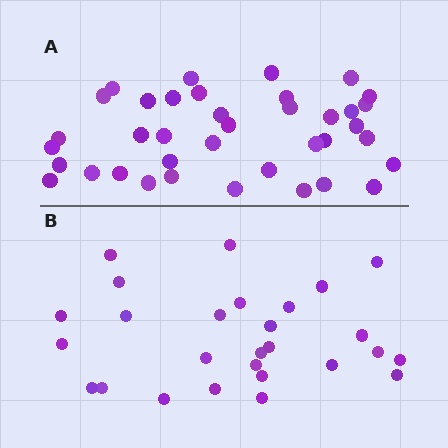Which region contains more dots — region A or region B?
Region A (the top region) has more dots.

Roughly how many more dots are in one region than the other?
Region A has roughly 12 or so more dots than region B.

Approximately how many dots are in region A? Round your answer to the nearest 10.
About 40 dots. (The exact count is 38, which rounds to 40.)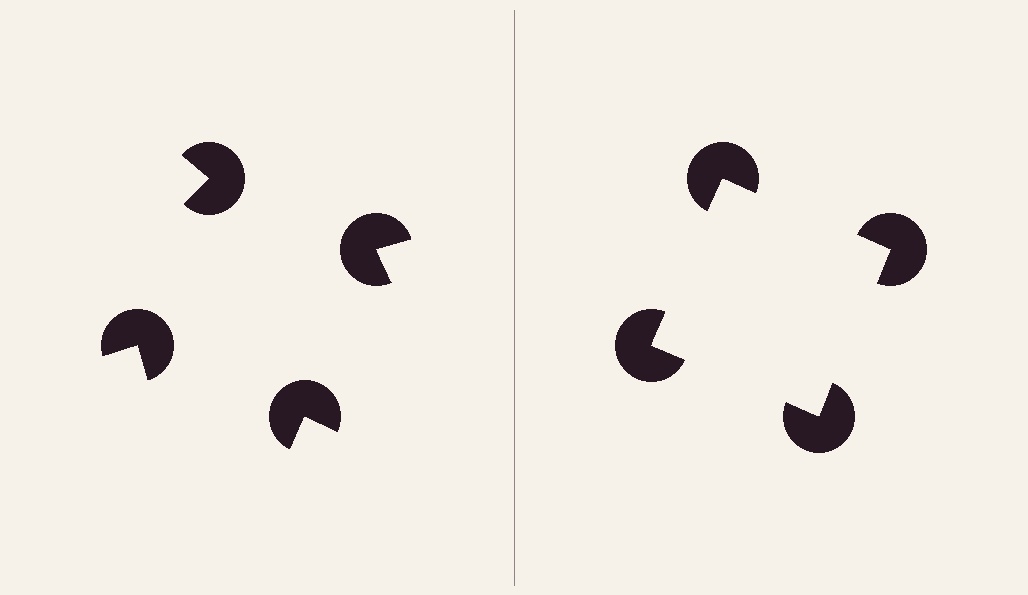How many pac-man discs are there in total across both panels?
8 — 4 on each side.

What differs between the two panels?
The pac-man discs are positioned identically on both sides; only the wedge orientations differ. On the right they align to a square; on the left they are misaligned.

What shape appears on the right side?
An illusory square.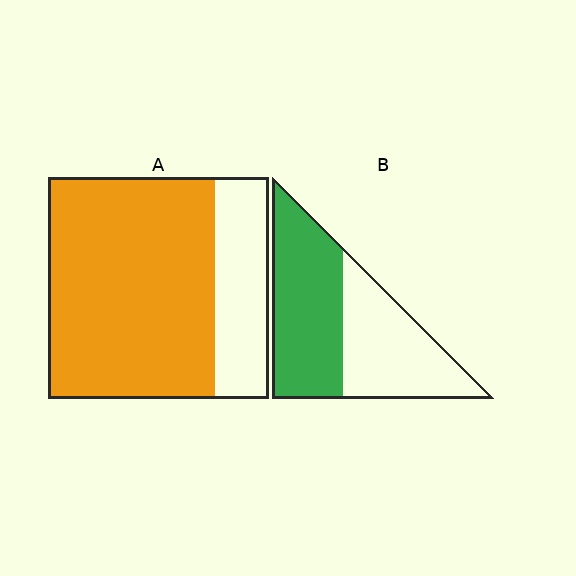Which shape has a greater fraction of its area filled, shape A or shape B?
Shape A.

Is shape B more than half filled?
Roughly half.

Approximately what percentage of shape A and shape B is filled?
A is approximately 75% and B is approximately 55%.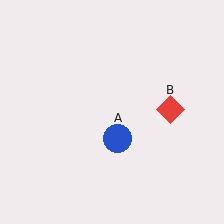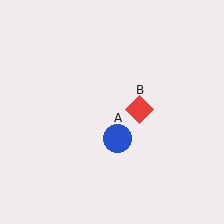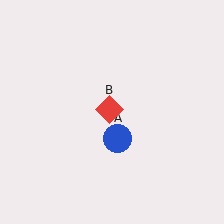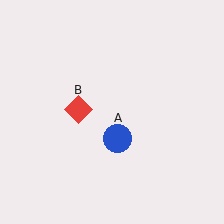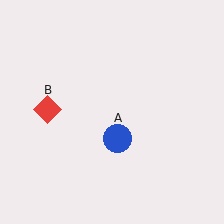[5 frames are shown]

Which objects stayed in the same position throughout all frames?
Blue circle (object A) remained stationary.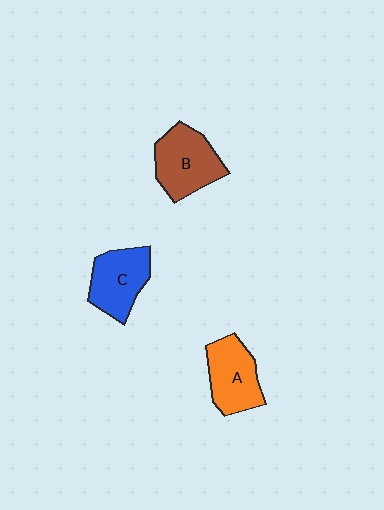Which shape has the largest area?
Shape B (brown).